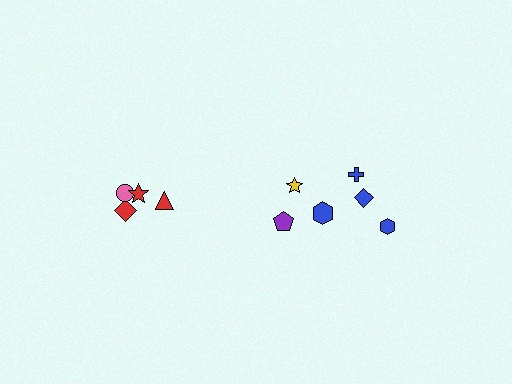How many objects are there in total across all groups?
There are 10 objects.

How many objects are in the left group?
There are 4 objects.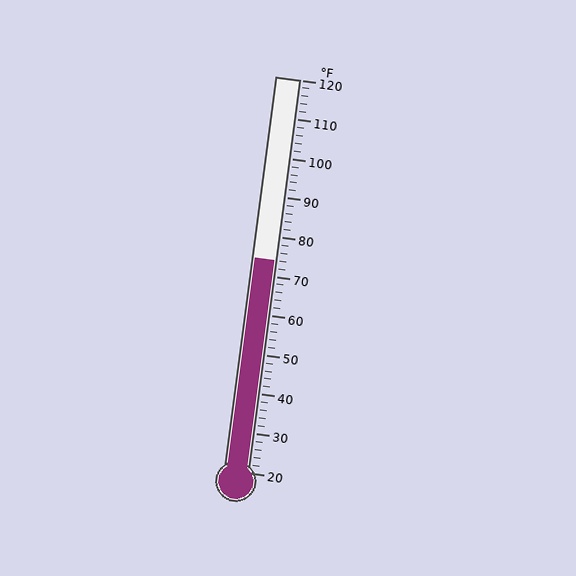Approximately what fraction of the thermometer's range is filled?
The thermometer is filled to approximately 55% of its range.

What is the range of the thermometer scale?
The thermometer scale ranges from 20°F to 120°F.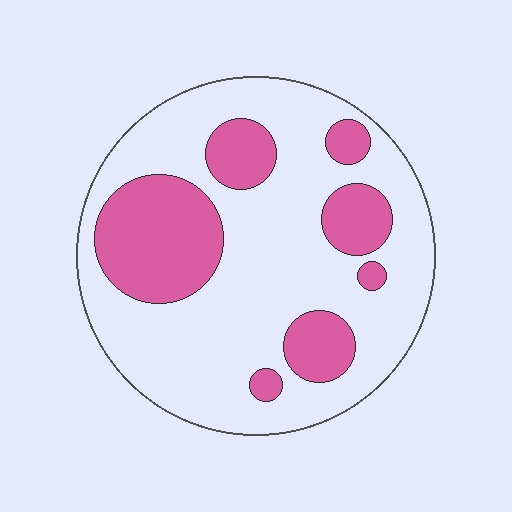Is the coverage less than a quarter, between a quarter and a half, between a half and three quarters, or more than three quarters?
Between a quarter and a half.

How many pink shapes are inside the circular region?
7.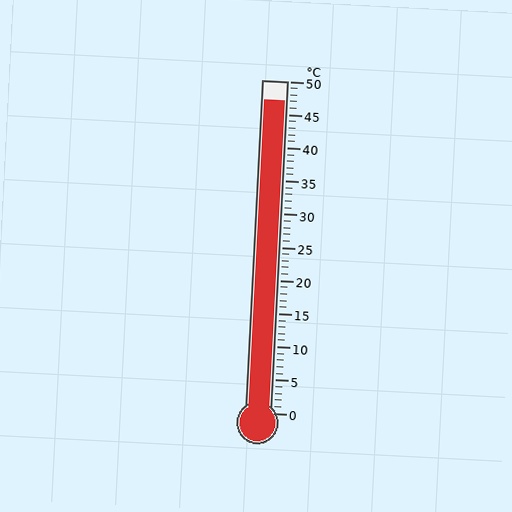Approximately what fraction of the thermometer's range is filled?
The thermometer is filled to approximately 95% of its range.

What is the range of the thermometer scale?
The thermometer scale ranges from 0°C to 50°C.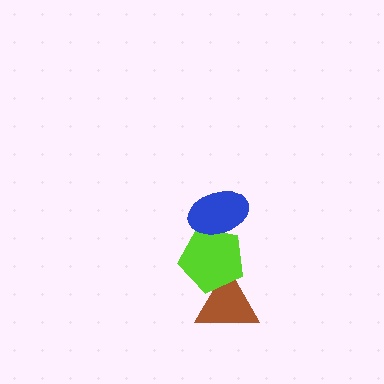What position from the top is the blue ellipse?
The blue ellipse is 1st from the top.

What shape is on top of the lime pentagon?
The blue ellipse is on top of the lime pentagon.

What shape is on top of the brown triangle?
The lime pentagon is on top of the brown triangle.